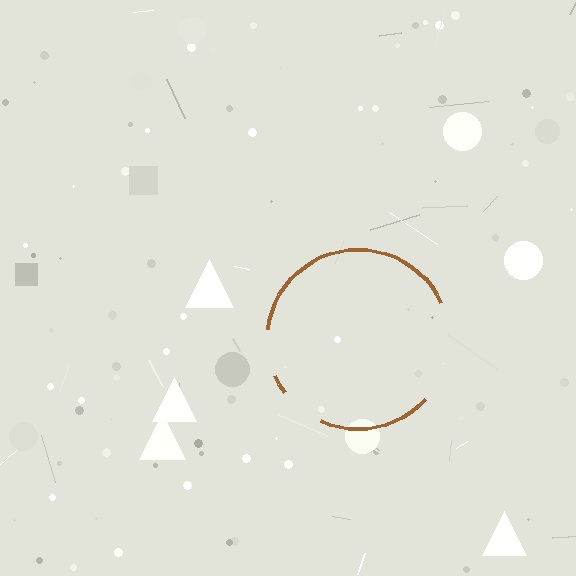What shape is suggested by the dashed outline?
The dashed outline suggests a circle.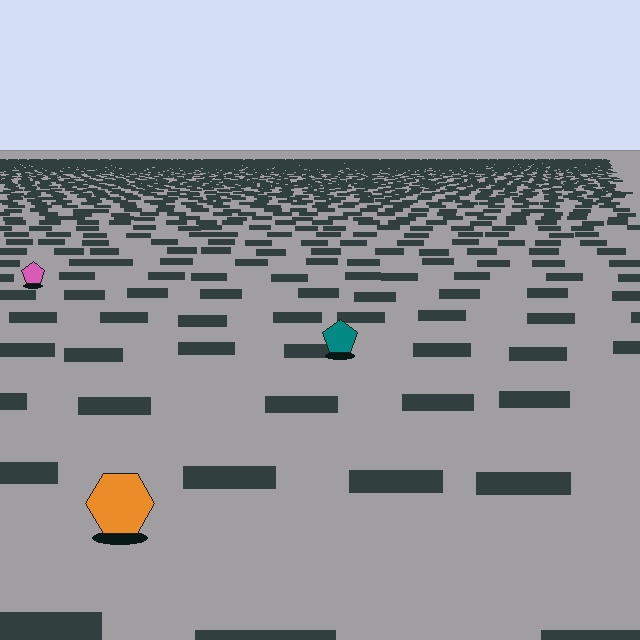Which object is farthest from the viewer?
The pink pentagon is farthest from the viewer. It appears smaller and the ground texture around it is denser.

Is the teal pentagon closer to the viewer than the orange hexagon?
No. The orange hexagon is closer — you can tell from the texture gradient: the ground texture is coarser near it.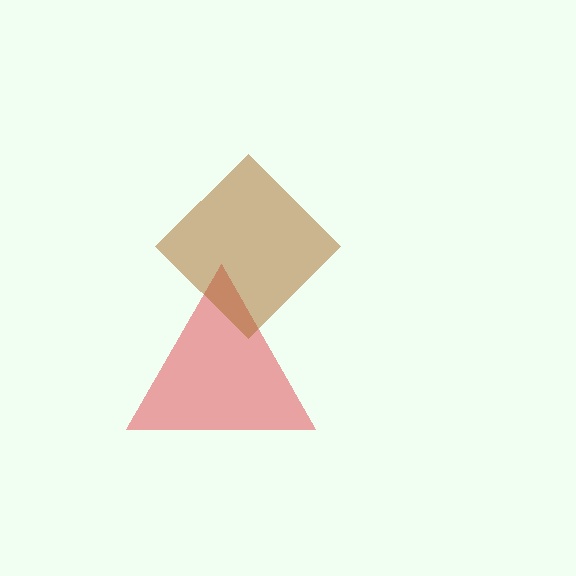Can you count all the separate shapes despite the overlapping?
Yes, there are 2 separate shapes.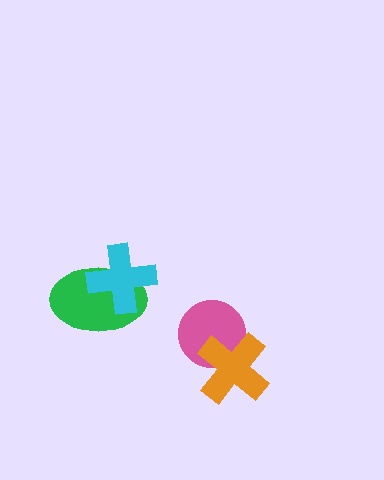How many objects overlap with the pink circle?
1 object overlaps with the pink circle.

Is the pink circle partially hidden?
Yes, it is partially covered by another shape.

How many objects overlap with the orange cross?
1 object overlaps with the orange cross.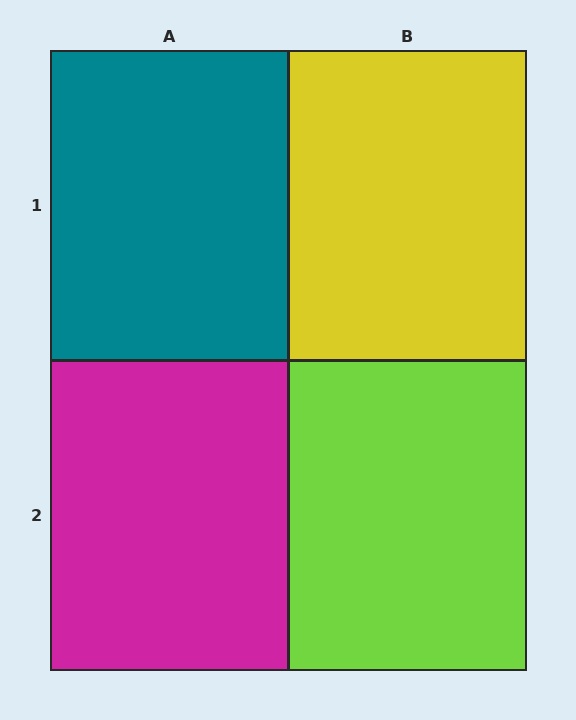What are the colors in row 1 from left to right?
Teal, yellow.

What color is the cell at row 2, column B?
Lime.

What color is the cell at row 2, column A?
Magenta.